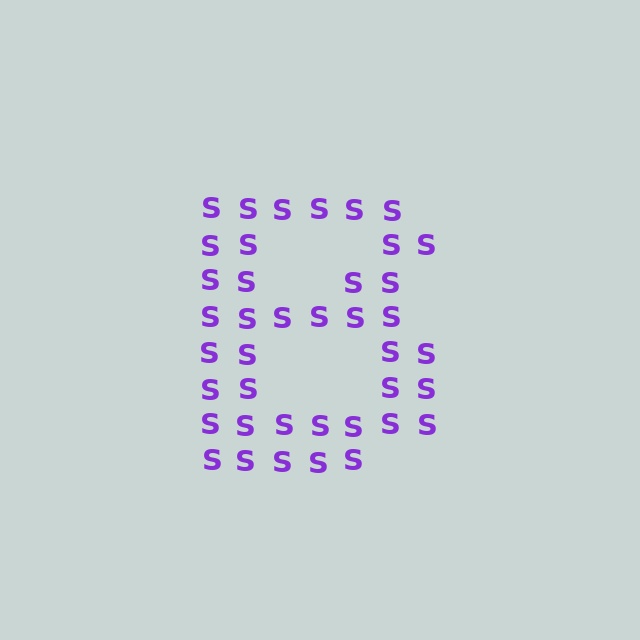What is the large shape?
The large shape is the letter B.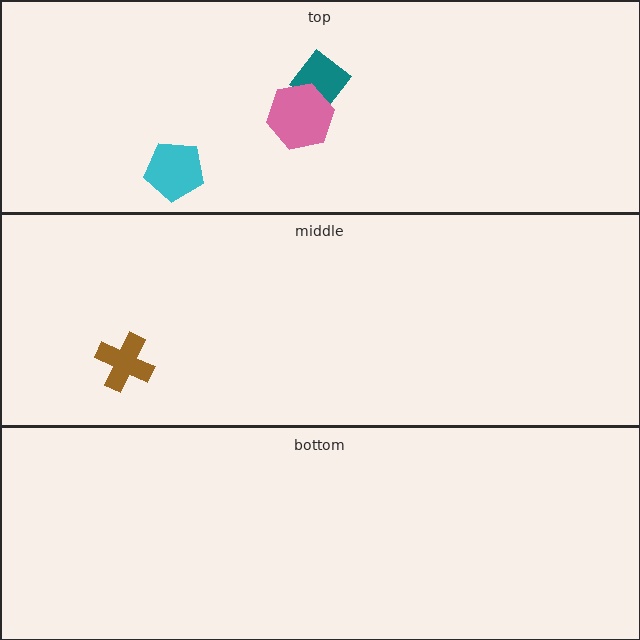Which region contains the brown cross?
The middle region.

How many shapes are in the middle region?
1.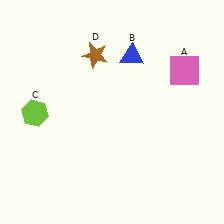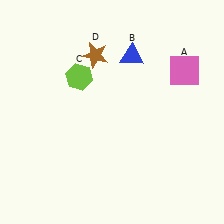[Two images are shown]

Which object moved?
The lime hexagon (C) moved right.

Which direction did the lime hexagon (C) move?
The lime hexagon (C) moved right.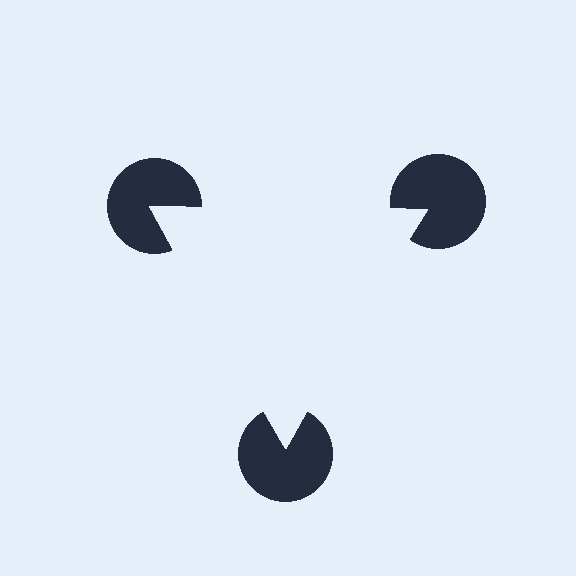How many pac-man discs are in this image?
There are 3 — one at each vertex of the illusory triangle.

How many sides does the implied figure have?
3 sides.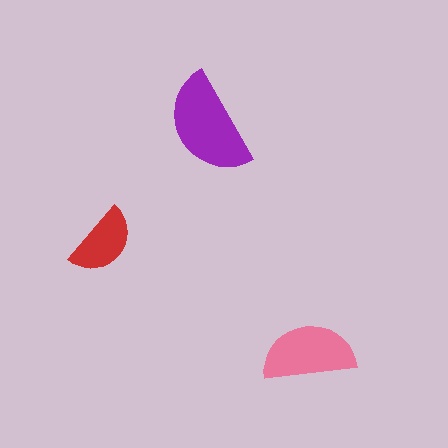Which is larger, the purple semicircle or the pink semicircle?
The purple one.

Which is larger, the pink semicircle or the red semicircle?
The pink one.